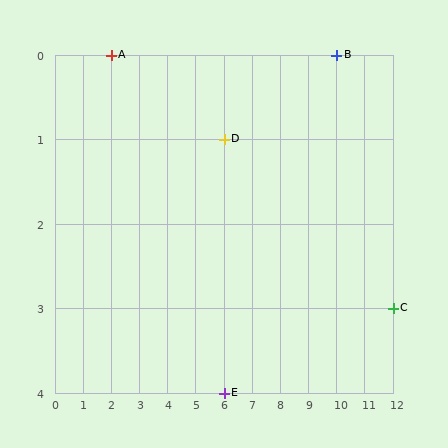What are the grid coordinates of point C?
Point C is at grid coordinates (12, 3).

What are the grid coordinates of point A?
Point A is at grid coordinates (2, 0).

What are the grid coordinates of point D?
Point D is at grid coordinates (6, 1).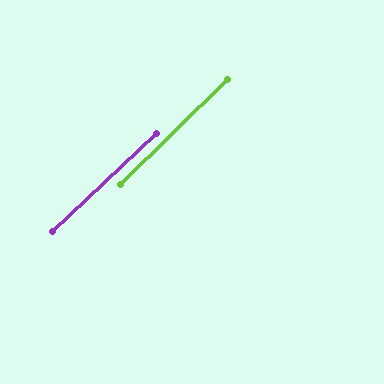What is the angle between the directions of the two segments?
Approximately 1 degree.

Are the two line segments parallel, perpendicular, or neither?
Parallel — their directions differ by only 0.8°.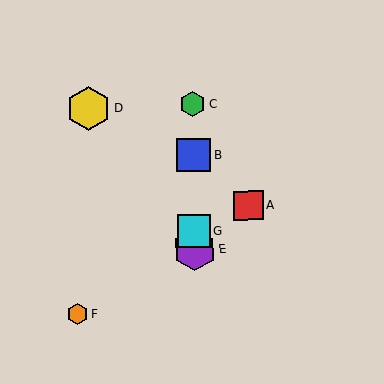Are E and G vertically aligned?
Yes, both are at x≈194.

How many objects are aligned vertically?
4 objects (B, C, E, G) are aligned vertically.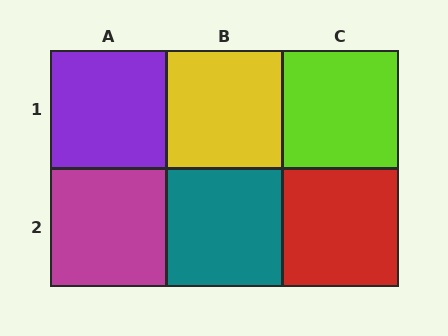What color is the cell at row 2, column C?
Red.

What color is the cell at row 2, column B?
Teal.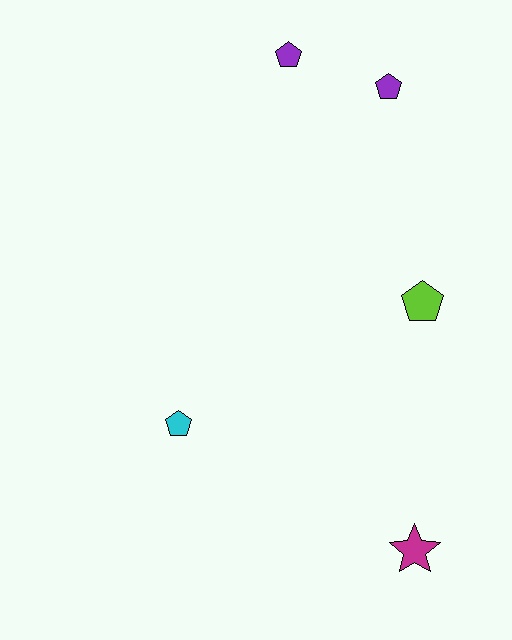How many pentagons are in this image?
There are 4 pentagons.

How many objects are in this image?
There are 5 objects.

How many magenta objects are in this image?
There is 1 magenta object.